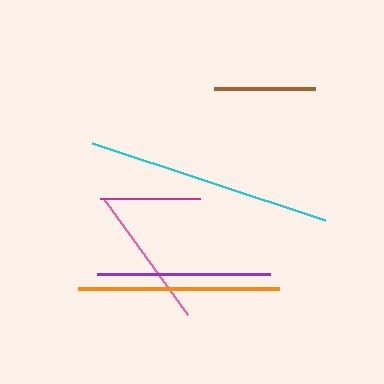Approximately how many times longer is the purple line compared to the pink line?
The purple line is approximately 1.2 times the length of the pink line.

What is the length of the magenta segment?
The magenta segment is approximately 100 pixels long.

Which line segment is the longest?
The cyan line is the longest at approximately 246 pixels.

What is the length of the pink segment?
The pink segment is approximately 143 pixels long.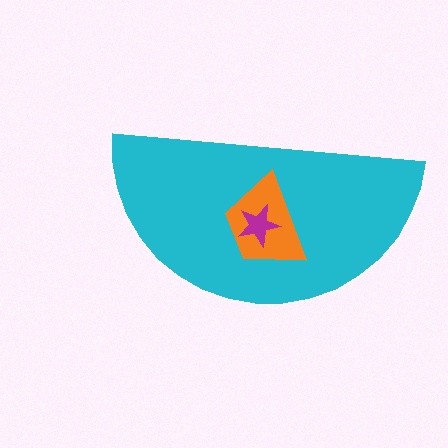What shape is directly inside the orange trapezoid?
The magenta star.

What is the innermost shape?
The magenta star.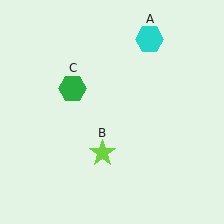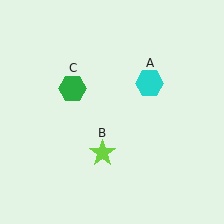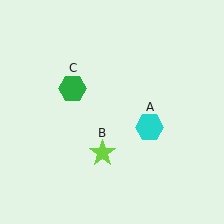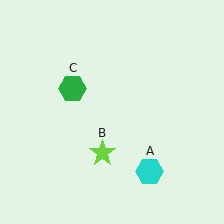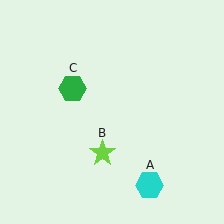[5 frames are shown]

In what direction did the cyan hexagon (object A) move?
The cyan hexagon (object A) moved down.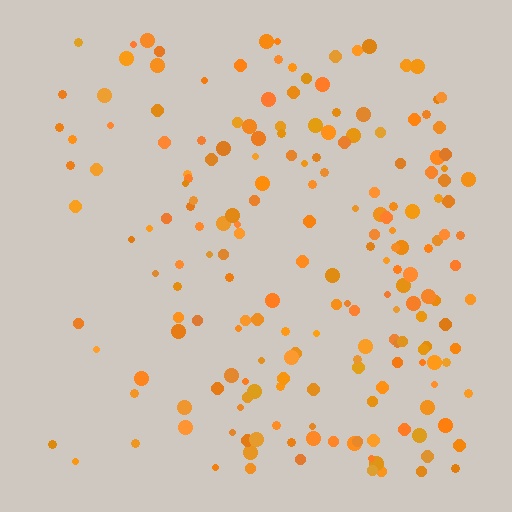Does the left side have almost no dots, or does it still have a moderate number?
Still a moderate number, just noticeably fewer than the right.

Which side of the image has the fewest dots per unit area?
The left.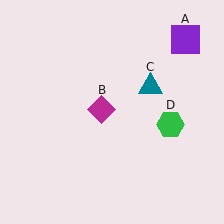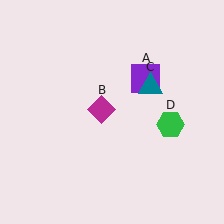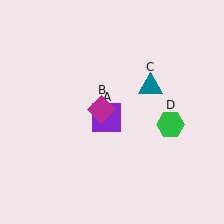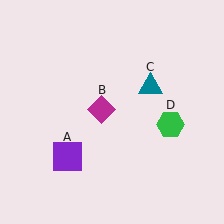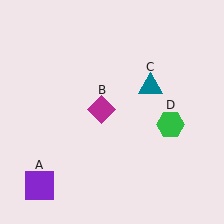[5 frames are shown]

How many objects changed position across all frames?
1 object changed position: purple square (object A).